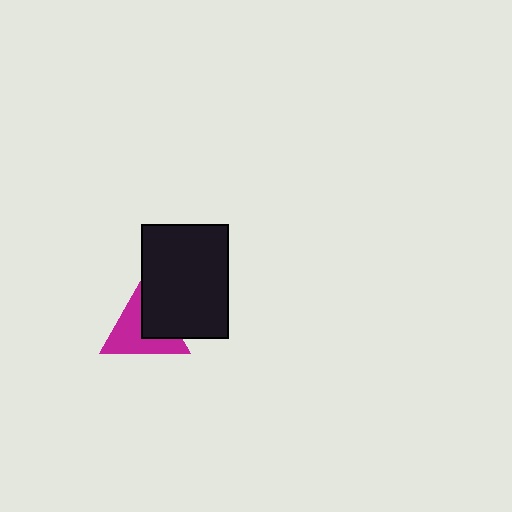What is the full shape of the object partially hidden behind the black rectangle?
The partially hidden object is a magenta triangle.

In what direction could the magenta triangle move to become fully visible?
The magenta triangle could move toward the lower-left. That would shift it out from behind the black rectangle entirely.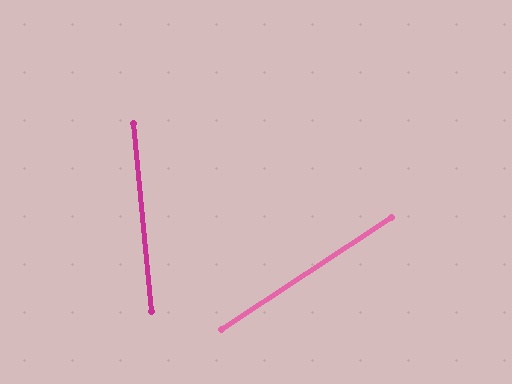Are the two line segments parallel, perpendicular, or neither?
Neither parallel nor perpendicular — they differ by about 62°.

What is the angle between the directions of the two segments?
Approximately 62 degrees.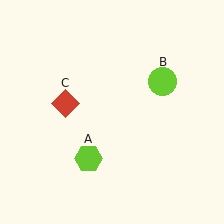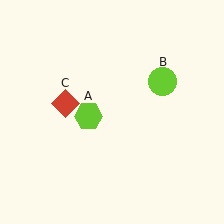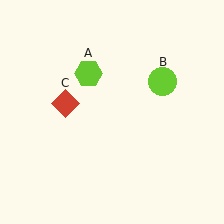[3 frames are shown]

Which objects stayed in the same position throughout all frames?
Lime circle (object B) and red diamond (object C) remained stationary.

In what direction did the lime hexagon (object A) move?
The lime hexagon (object A) moved up.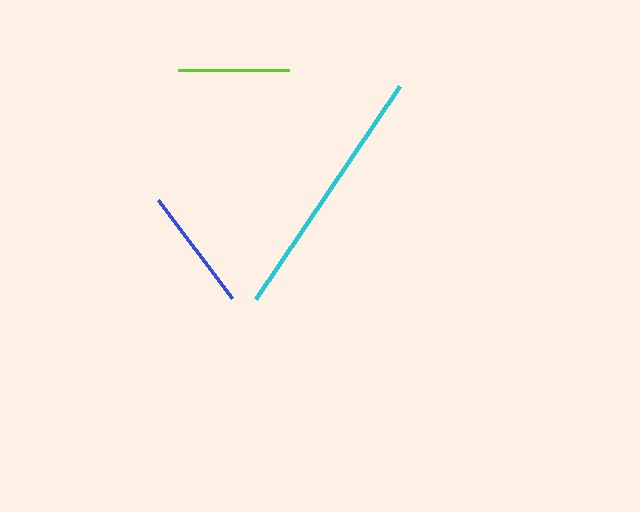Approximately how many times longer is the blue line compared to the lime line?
The blue line is approximately 1.1 times the length of the lime line.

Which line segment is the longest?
The cyan line is the longest at approximately 257 pixels.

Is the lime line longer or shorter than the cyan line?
The cyan line is longer than the lime line.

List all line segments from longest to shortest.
From longest to shortest: cyan, blue, lime.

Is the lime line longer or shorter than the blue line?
The blue line is longer than the lime line.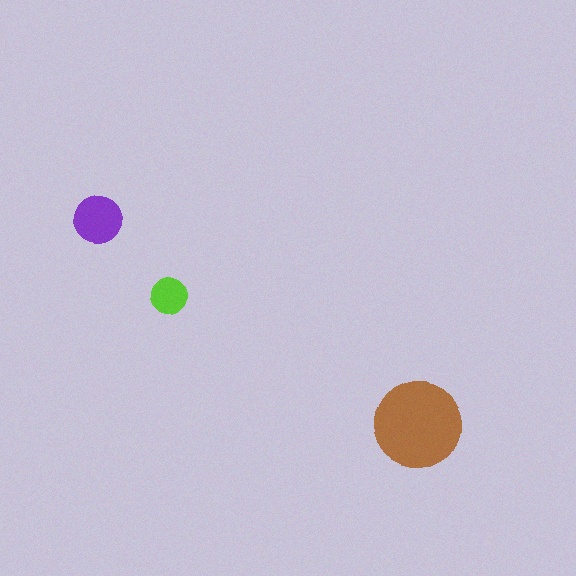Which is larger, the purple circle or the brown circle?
The brown one.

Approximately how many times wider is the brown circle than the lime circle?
About 2.5 times wider.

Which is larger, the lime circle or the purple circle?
The purple one.